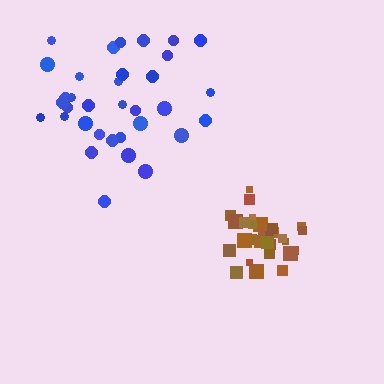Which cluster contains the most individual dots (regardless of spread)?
Blue (34).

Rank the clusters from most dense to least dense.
brown, blue.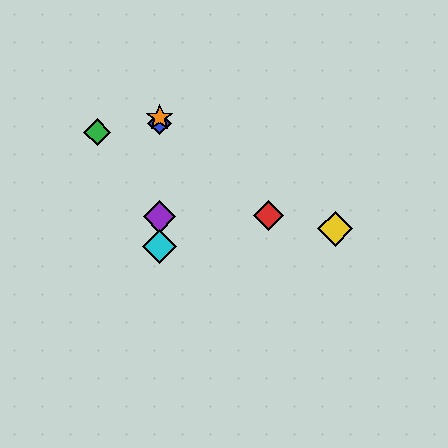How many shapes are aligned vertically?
4 shapes (the blue diamond, the purple diamond, the orange star, the cyan diamond) are aligned vertically.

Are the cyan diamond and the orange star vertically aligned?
Yes, both are at x≈160.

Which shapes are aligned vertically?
The blue diamond, the purple diamond, the orange star, the cyan diamond are aligned vertically.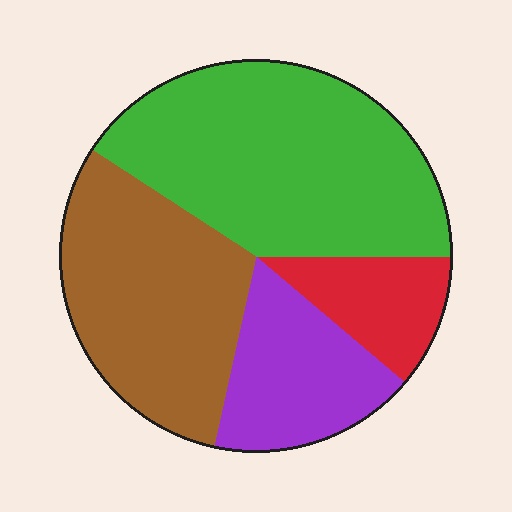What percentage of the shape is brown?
Brown covers about 30% of the shape.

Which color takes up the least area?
Red, at roughly 10%.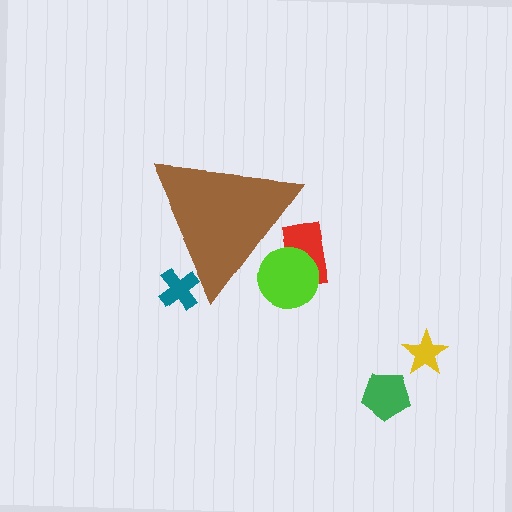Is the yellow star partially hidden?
No, the yellow star is fully visible.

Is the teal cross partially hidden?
Yes, the teal cross is partially hidden behind the brown triangle.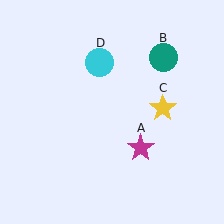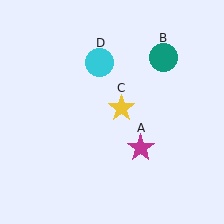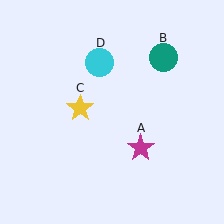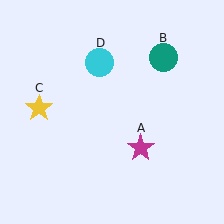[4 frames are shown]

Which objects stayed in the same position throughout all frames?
Magenta star (object A) and teal circle (object B) and cyan circle (object D) remained stationary.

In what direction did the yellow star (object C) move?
The yellow star (object C) moved left.